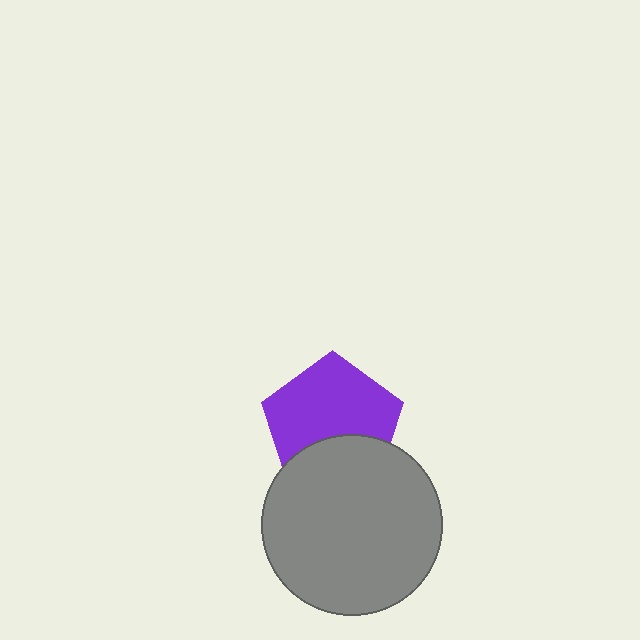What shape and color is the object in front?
The object in front is a gray circle.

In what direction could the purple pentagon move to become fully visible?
The purple pentagon could move up. That would shift it out from behind the gray circle entirely.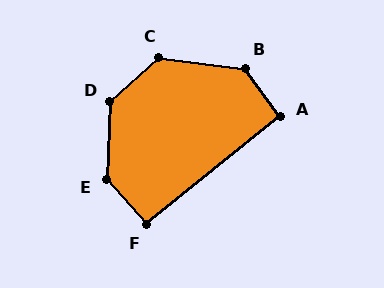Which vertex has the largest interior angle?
E, at approximately 136 degrees.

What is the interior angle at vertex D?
Approximately 134 degrees (obtuse).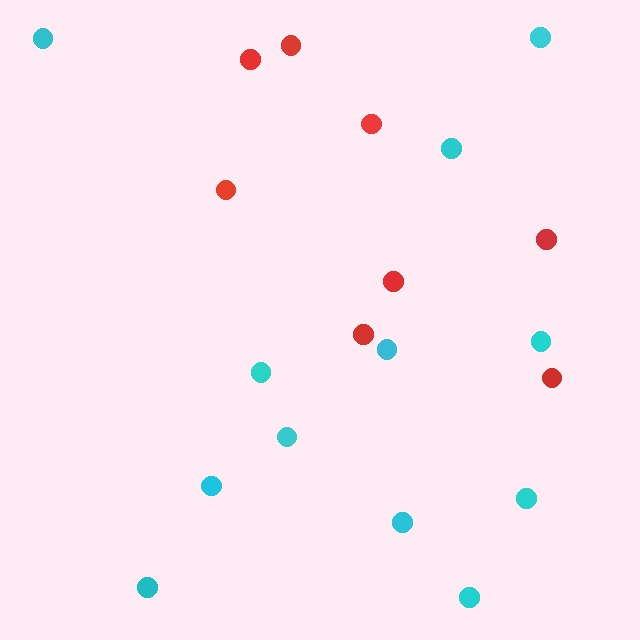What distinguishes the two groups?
There are 2 groups: one group of red circles (8) and one group of cyan circles (12).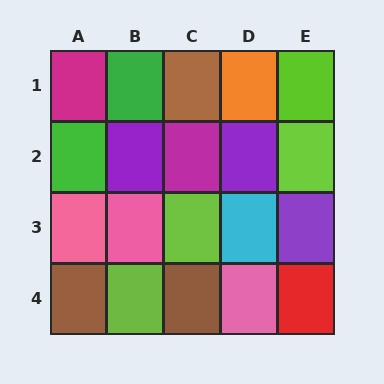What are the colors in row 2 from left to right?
Green, purple, magenta, purple, lime.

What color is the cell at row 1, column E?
Lime.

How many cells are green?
2 cells are green.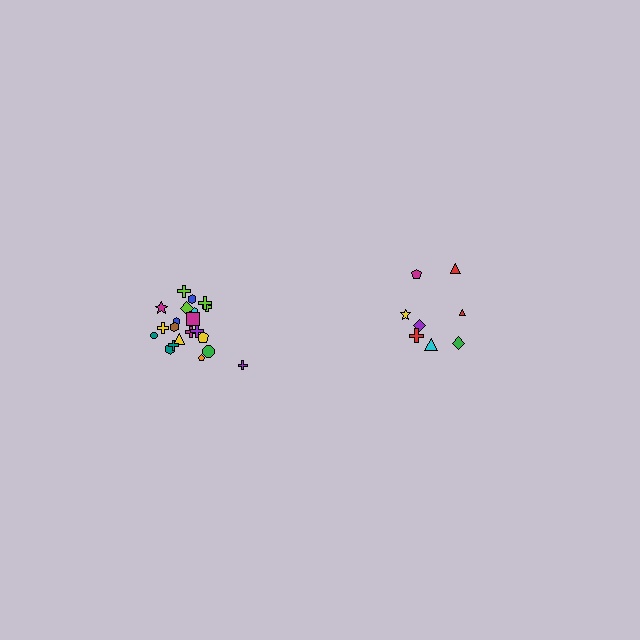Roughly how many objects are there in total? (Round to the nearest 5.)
Roughly 30 objects in total.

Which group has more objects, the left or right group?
The left group.